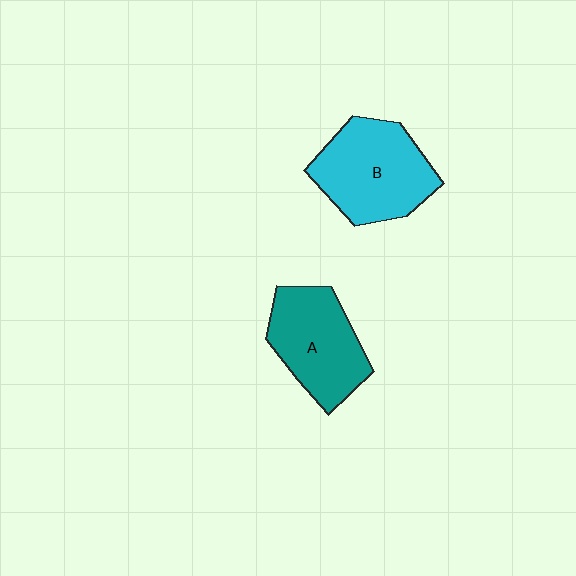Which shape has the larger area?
Shape B (cyan).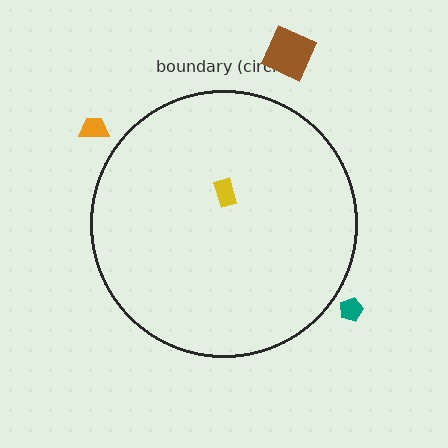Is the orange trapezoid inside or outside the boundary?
Outside.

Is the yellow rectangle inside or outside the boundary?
Inside.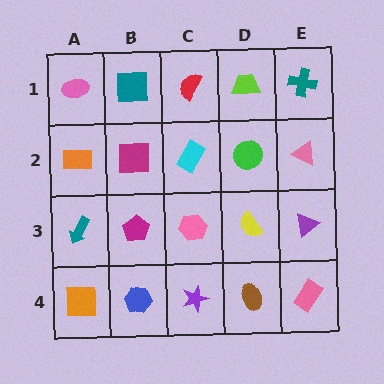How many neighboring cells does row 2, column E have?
3.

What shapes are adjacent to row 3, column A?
An orange rectangle (row 2, column A), an orange square (row 4, column A), a magenta pentagon (row 3, column B).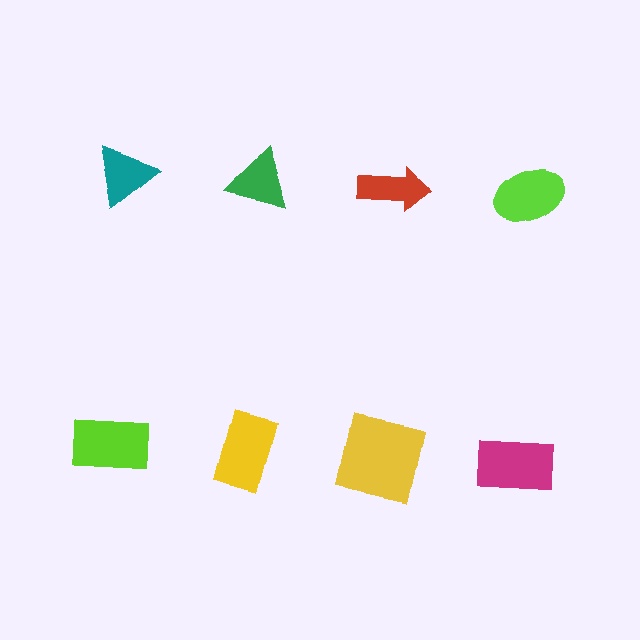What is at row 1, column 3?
A red arrow.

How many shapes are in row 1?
4 shapes.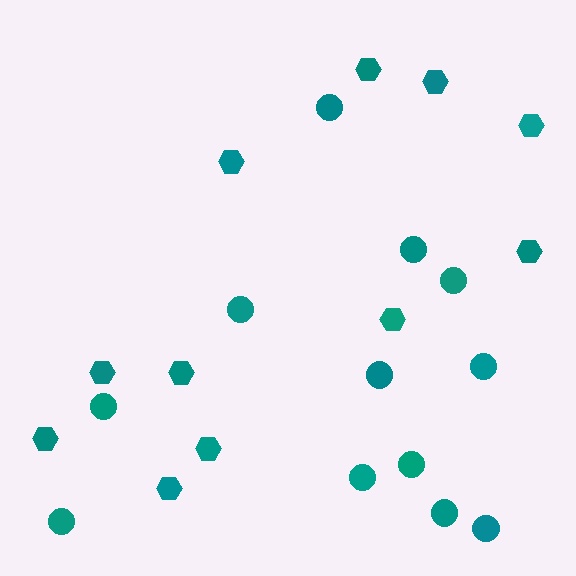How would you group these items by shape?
There are 2 groups: one group of hexagons (11) and one group of circles (12).